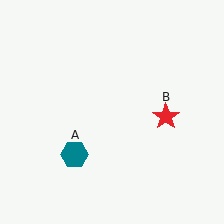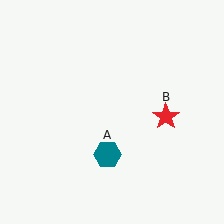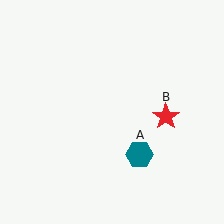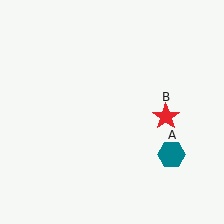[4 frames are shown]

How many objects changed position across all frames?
1 object changed position: teal hexagon (object A).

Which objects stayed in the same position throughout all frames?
Red star (object B) remained stationary.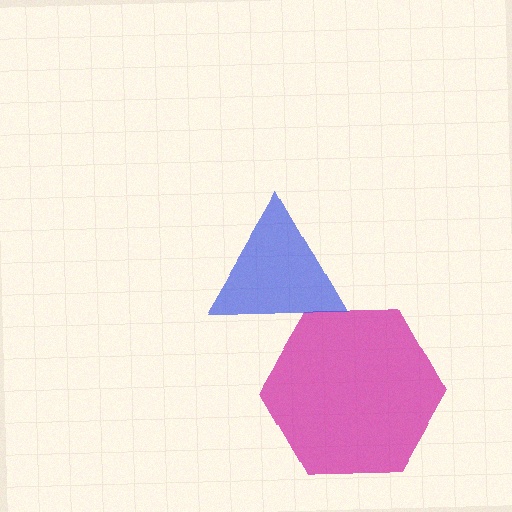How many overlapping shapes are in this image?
There are 2 overlapping shapes in the image.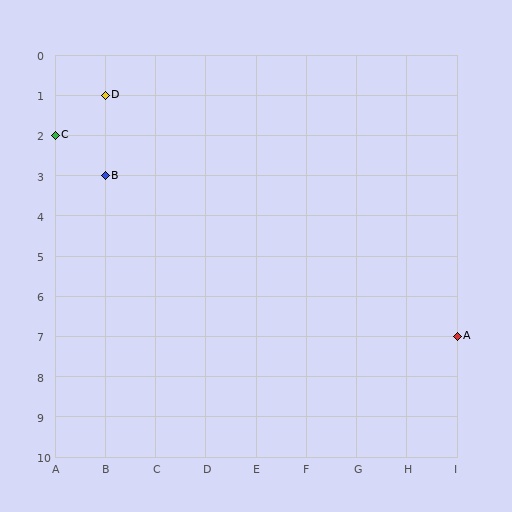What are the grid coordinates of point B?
Point B is at grid coordinates (B, 3).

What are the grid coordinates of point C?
Point C is at grid coordinates (A, 2).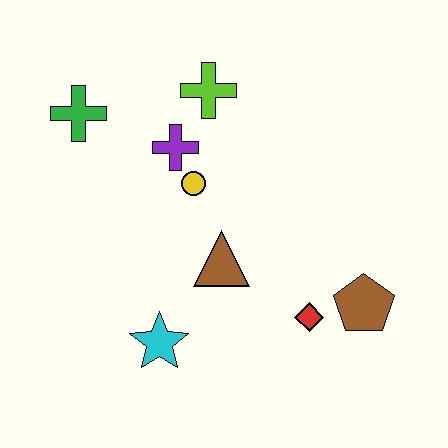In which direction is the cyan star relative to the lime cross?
The cyan star is below the lime cross.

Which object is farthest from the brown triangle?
The green cross is farthest from the brown triangle.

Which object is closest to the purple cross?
The yellow circle is closest to the purple cross.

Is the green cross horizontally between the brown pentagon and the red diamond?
No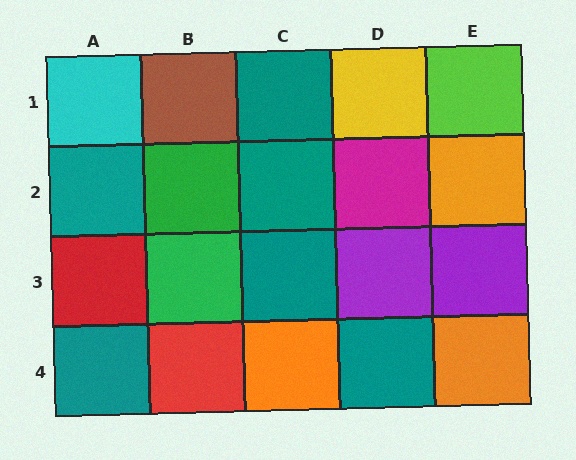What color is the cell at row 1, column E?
Lime.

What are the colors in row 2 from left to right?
Teal, green, teal, magenta, orange.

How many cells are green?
2 cells are green.